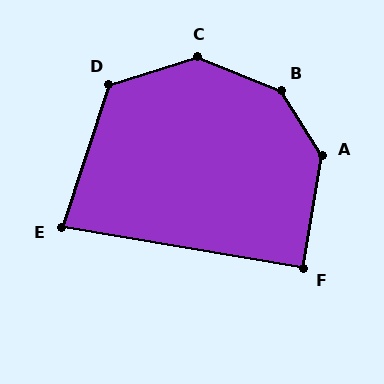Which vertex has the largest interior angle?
B, at approximately 144 degrees.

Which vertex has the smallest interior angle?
E, at approximately 81 degrees.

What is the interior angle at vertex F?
Approximately 90 degrees (approximately right).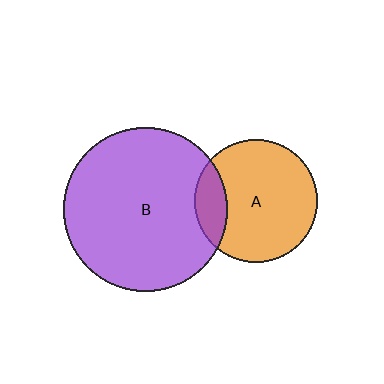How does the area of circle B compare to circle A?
Approximately 1.8 times.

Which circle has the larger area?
Circle B (purple).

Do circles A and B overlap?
Yes.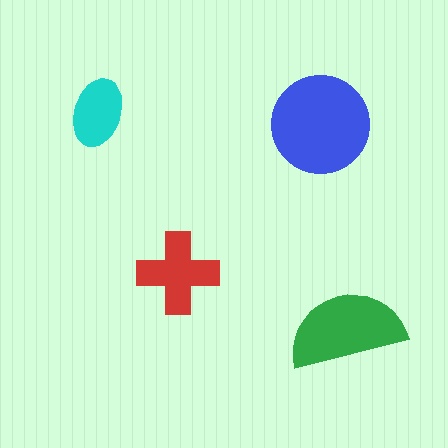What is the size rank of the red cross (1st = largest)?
3rd.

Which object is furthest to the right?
The green semicircle is rightmost.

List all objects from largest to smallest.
The blue circle, the green semicircle, the red cross, the cyan ellipse.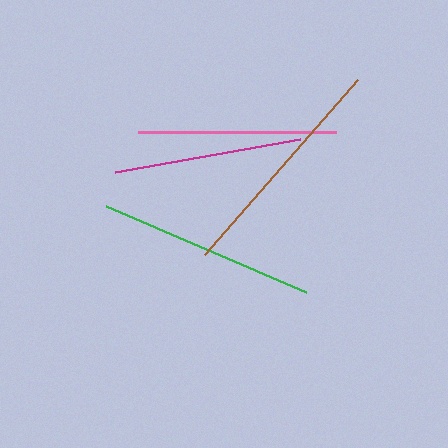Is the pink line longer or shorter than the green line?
The green line is longer than the pink line.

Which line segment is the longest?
The brown line is the longest at approximately 232 pixels.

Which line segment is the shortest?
The magenta line is the shortest at approximately 188 pixels.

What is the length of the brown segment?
The brown segment is approximately 232 pixels long.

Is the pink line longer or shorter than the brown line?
The brown line is longer than the pink line.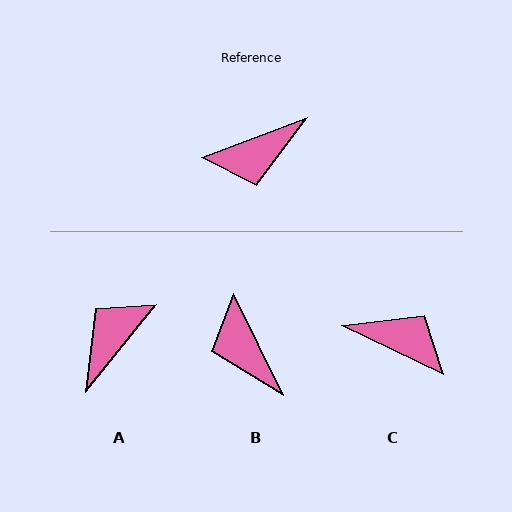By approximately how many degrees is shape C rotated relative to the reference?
Approximately 134 degrees counter-clockwise.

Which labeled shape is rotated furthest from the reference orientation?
A, about 149 degrees away.